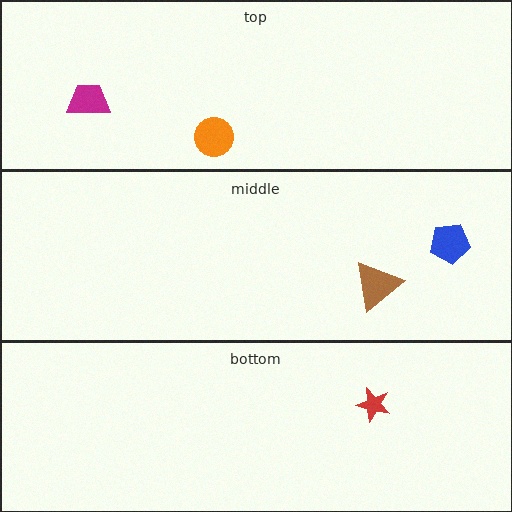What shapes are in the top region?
The magenta trapezoid, the orange circle.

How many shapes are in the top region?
2.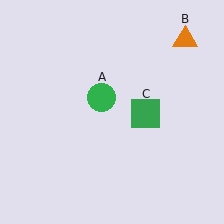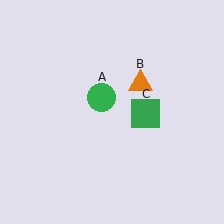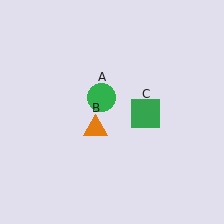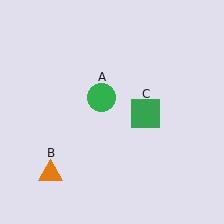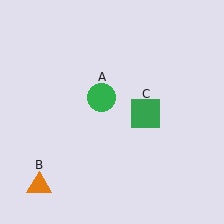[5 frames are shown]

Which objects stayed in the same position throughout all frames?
Green circle (object A) and green square (object C) remained stationary.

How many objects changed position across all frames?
1 object changed position: orange triangle (object B).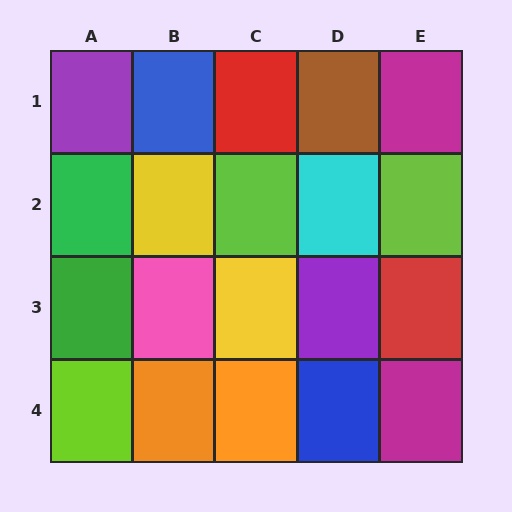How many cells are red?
2 cells are red.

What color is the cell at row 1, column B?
Blue.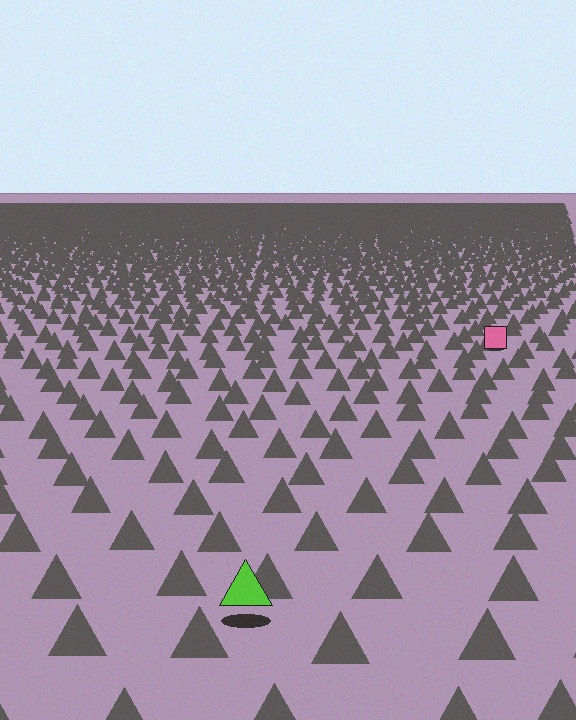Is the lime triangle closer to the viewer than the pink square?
Yes. The lime triangle is closer — you can tell from the texture gradient: the ground texture is coarser near it.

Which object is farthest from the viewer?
The pink square is farthest from the viewer. It appears smaller and the ground texture around it is denser.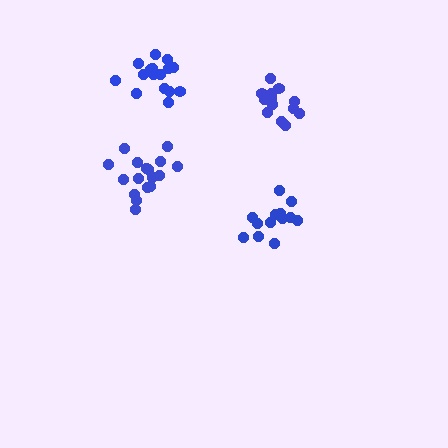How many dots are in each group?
Group 1: 13 dots, Group 2: 16 dots, Group 3: 17 dots, Group 4: 13 dots (59 total).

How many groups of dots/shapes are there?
There are 4 groups.